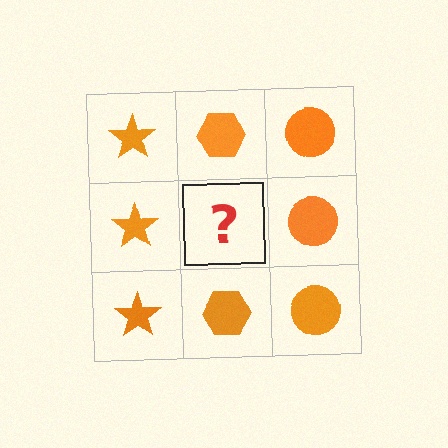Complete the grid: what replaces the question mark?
The question mark should be replaced with an orange hexagon.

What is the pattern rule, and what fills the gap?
The rule is that each column has a consistent shape. The gap should be filled with an orange hexagon.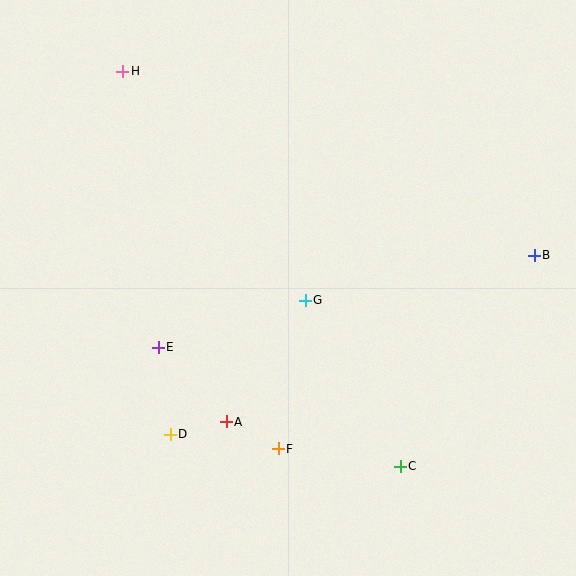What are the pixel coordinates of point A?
Point A is at (226, 422).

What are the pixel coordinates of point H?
Point H is at (123, 71).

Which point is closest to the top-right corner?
Point B is closest to the top-right corner.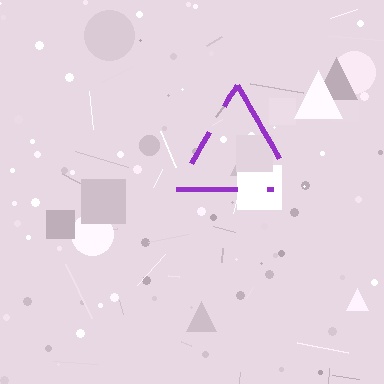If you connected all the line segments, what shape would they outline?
They would outline a triangle.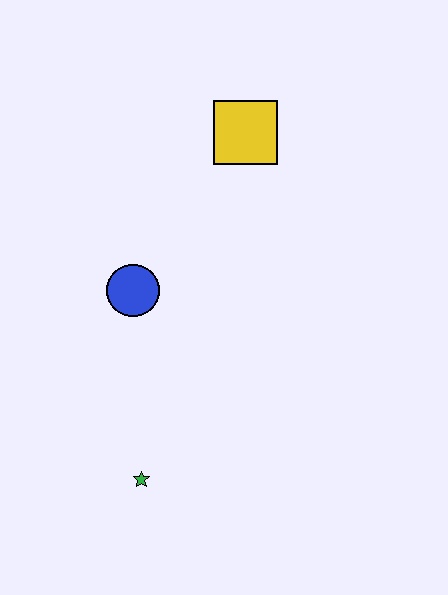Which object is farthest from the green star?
The yellow square is farthest from the green star.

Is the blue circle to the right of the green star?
No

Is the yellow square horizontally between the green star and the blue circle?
No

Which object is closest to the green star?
The blue circle is closest to the green star.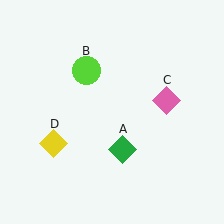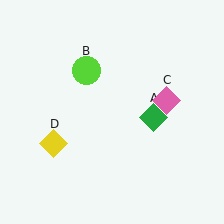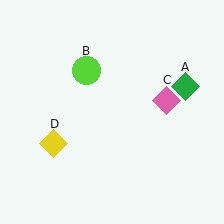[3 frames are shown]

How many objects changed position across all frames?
1 object changed position: green diamond (object A).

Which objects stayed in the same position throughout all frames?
Lime circle (object B) and pink diamond (object C) and yellow diamond (object D) remained stationary.